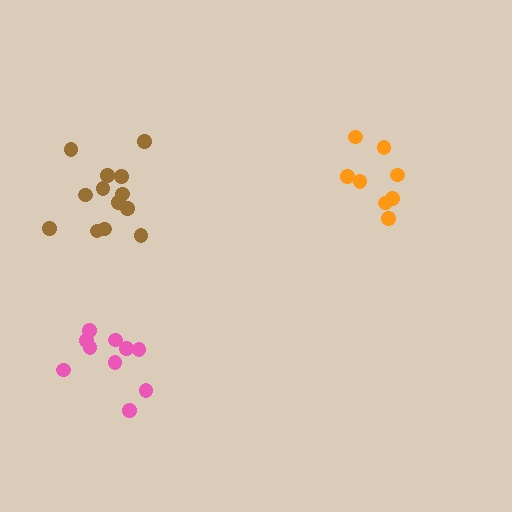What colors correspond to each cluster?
The clusters are colored: orange, pink, brown.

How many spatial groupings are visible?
There are 3 spatial groupings.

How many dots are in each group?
Group 1: 8 dots, Group 2: 10 dots, Group 3: 13 dots (31 total).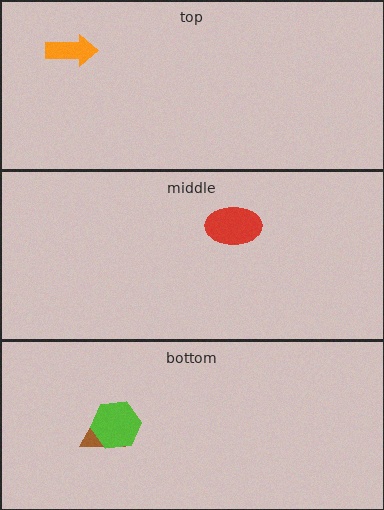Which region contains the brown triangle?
The bottom region.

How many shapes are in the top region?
1.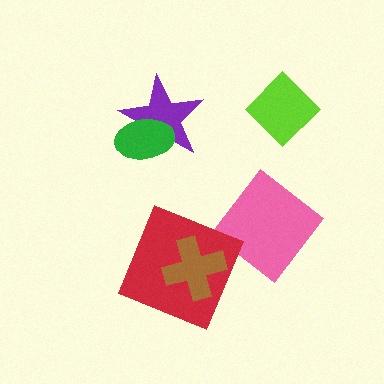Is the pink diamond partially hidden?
No, no other shape covers it.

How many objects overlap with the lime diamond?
0 objects overlap with the lime diamond.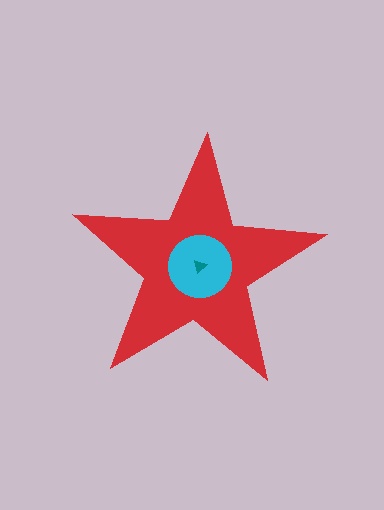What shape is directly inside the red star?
The cyan circle.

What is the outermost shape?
The red star.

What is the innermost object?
The teal triangle.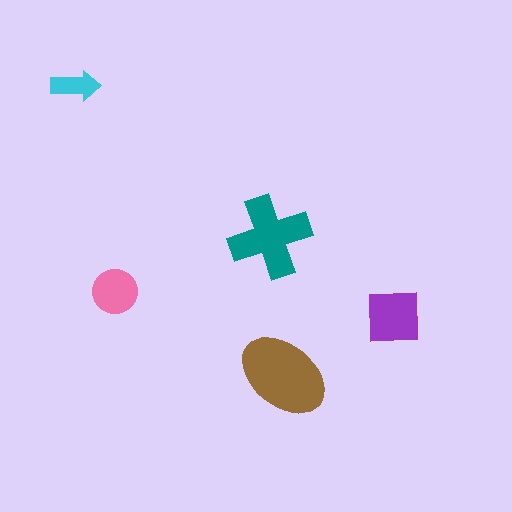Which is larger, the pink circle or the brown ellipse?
The brown ellipse.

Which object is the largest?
The brown ellipse.